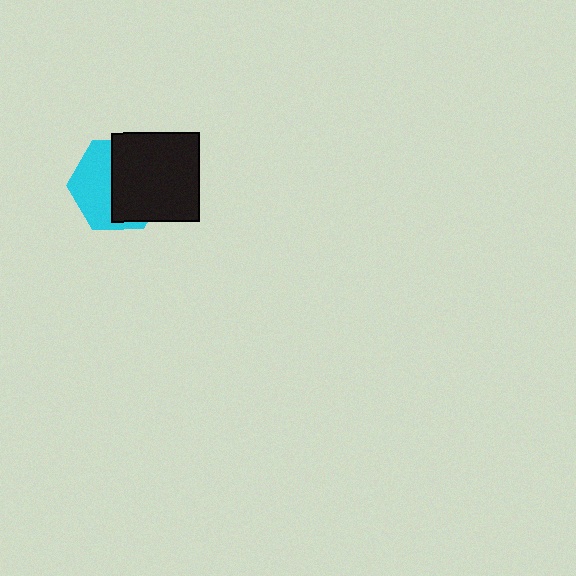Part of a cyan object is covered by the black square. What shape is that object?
It is a hexagon.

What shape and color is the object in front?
The object in front is a black square.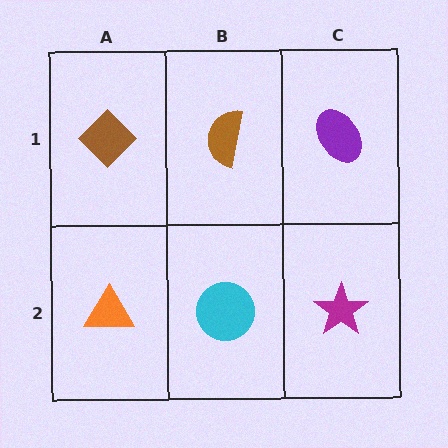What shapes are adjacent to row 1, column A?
An orange triangle (row 2, column A), a brown semicircle (row 1, column B).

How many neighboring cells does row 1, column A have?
2.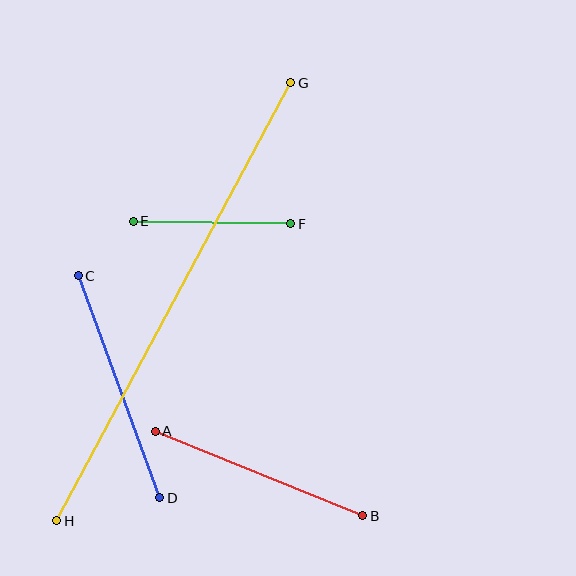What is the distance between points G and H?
The distance is approximately 497 pixels.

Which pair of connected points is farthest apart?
Points G and H are farthest apart.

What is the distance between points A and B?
The distance is approximately 224 pixels.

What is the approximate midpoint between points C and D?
The midpoint is at approximately (119, 387) pixels.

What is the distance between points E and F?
The distance is approximately 157 pixels.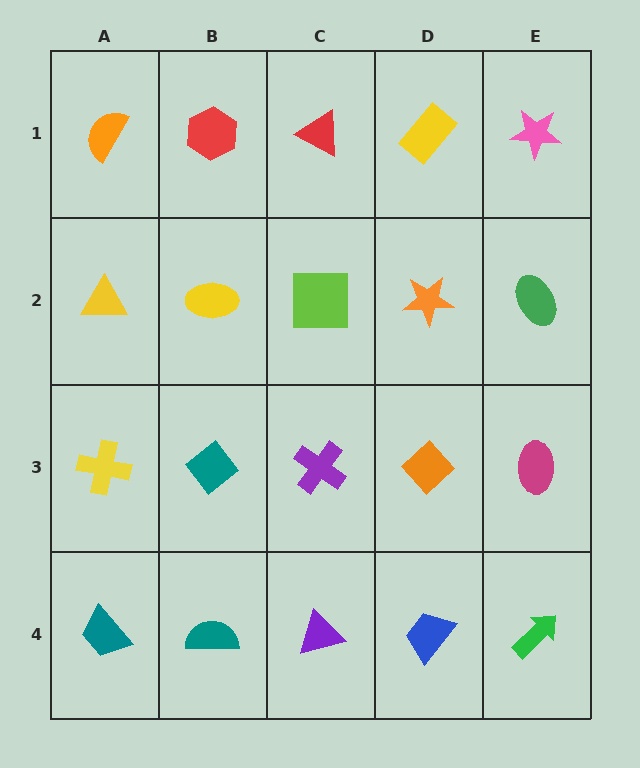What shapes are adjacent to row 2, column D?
A yellow rectangle (row 1, column D), an orange diamond (row 3, column D), a lime square (row 2, column C), a green ellipse (row 2, column E).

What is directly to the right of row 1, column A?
A red hexagon.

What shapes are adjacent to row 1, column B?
A yellow ellipse (row 2, column B), an orange semicircle (row 1, column A), a red triangle (row 1, column C).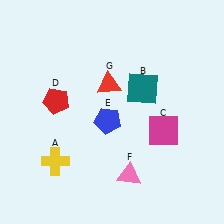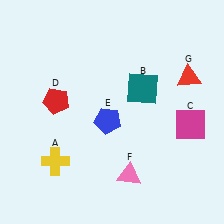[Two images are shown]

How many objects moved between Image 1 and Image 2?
2 objects moved between the two images.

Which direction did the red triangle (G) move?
The red triangle (G) moved right.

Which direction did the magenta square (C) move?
The magenta square (C) moved right.